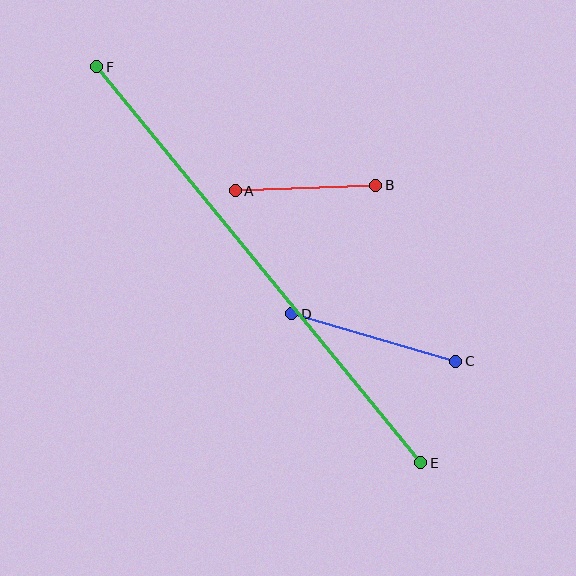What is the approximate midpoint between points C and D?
The midpoint is at approximately (374, 337) pixels.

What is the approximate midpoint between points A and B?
The midpoint is at approximately (305, 188) pixels.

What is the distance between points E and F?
The distance is approximately 512 pixels.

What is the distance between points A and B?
The distance is approximately 141 pixels.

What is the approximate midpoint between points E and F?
The midpoint is at approximately (259, 265) pixels.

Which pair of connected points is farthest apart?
Points E and F are farthest apart.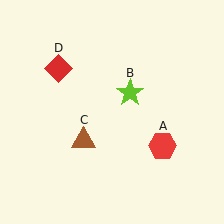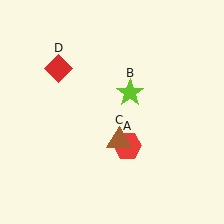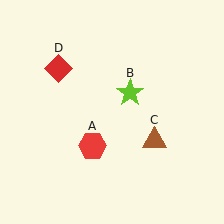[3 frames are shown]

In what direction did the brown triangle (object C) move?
The brown triangle (object C) moved right.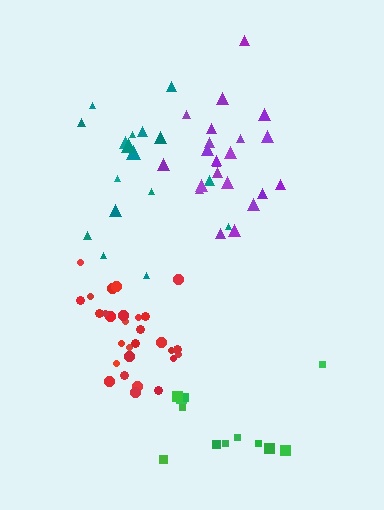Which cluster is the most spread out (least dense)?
Teal.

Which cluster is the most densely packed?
Red.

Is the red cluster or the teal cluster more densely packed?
Red.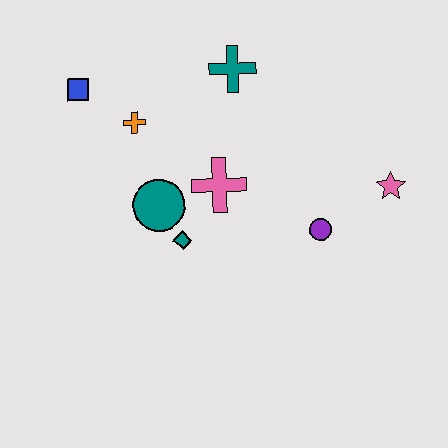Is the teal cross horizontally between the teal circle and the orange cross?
No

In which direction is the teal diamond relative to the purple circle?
The teal diamond is to the left of the purple circle.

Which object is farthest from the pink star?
The blue square is farthest from the pink star.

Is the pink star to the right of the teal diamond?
Yes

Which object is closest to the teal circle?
The teal diamond is closest to the teal circle.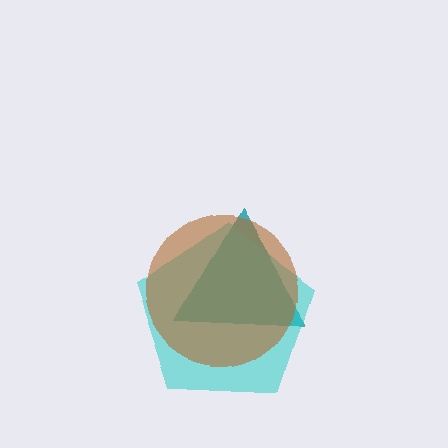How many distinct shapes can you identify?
There are 3 distinct shapes: a teal triangle, a cyan pentagon, a brown circle.